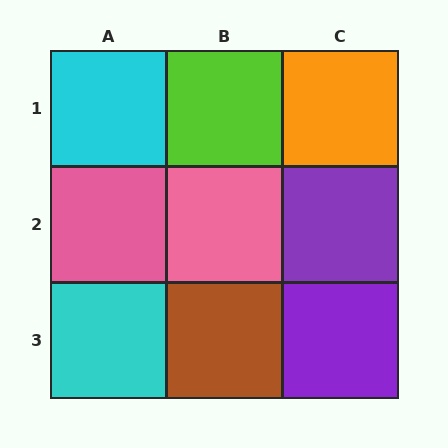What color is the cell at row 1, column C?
Orange.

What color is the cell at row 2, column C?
Purple.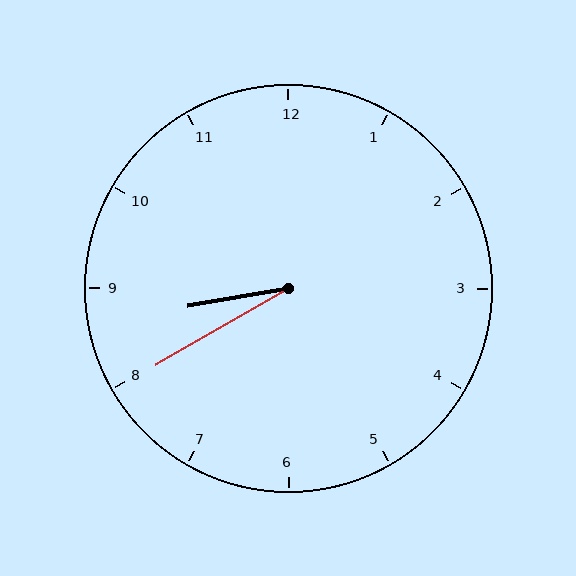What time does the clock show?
8:40.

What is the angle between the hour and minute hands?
Approximately 20 degrees.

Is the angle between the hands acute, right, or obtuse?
It is acute.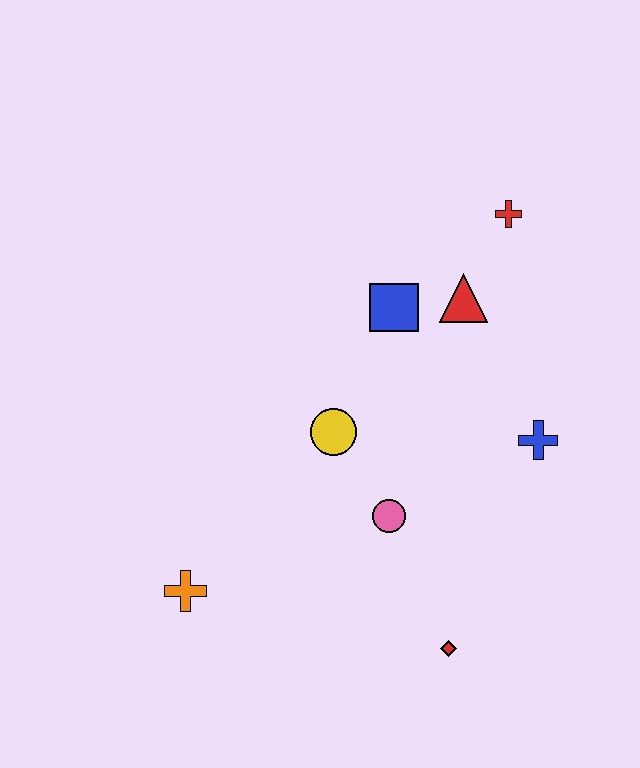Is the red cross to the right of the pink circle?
Yes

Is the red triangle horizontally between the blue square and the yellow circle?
No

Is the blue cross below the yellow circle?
Yes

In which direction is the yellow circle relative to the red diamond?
The yellow circle is above the red diamond.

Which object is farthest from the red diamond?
The red cross is farthest from the red diamond.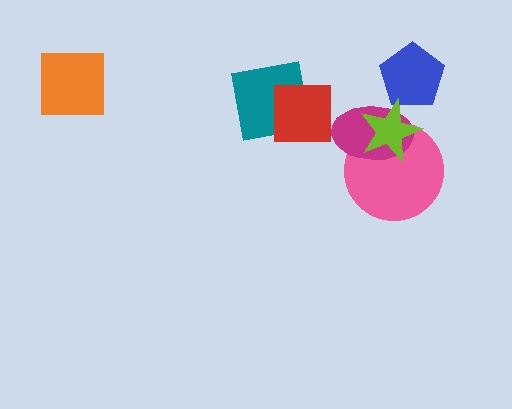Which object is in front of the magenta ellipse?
The lime star is in front of the magenta ellipse.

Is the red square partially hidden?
No, no other shape covers it.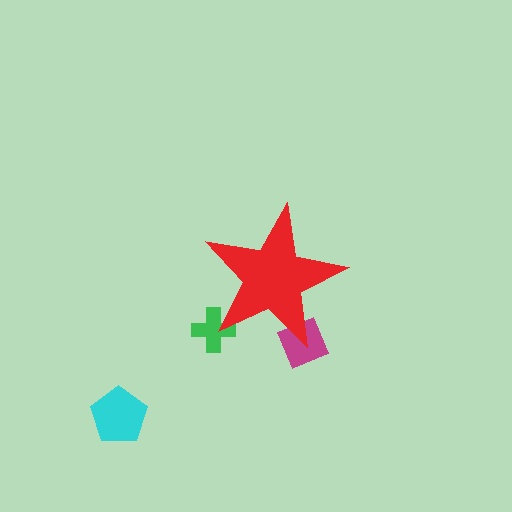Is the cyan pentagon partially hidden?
No, the cyan pentagon is fully visible.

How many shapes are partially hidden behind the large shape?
2 shapes are partially hidden.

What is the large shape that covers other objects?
A red star.